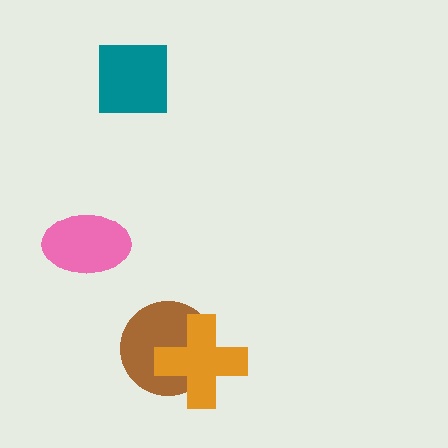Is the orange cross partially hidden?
No, no other shape covers it.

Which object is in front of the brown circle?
The orange cross is in front of the brown circle.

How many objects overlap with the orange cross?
1 object overlaps with the orange cross.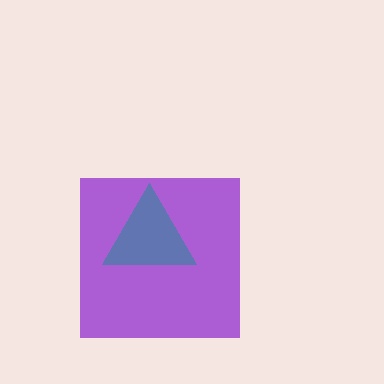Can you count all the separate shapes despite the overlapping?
Yes, there are 2 separate shapes.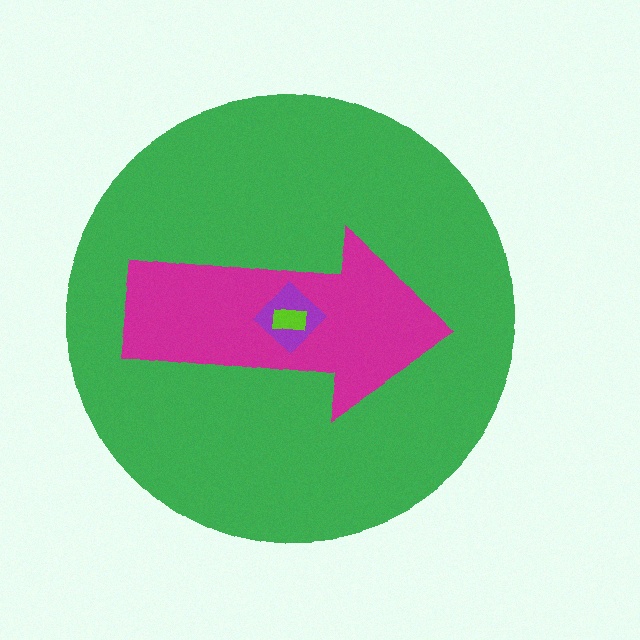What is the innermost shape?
The lime rectangle.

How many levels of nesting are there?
4.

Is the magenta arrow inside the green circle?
Yes.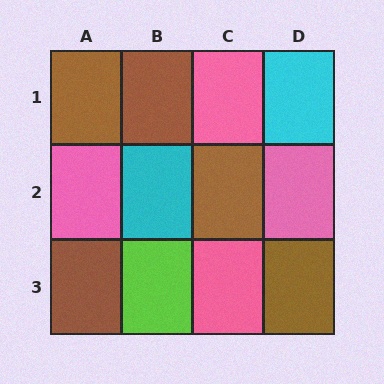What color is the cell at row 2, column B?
Cyan.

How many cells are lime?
1 cell is lime.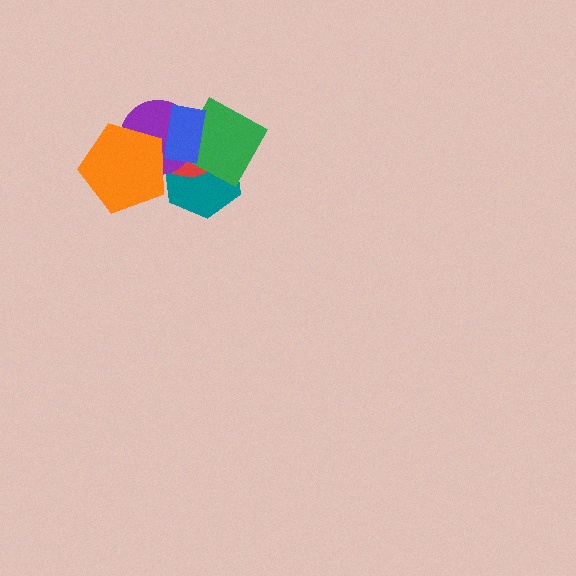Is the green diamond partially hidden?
Yes, it is partially covered by another shape.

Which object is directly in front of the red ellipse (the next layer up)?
The purple circle is directly in front of the red ellipse.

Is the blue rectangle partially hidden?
No, no other shape covers it.